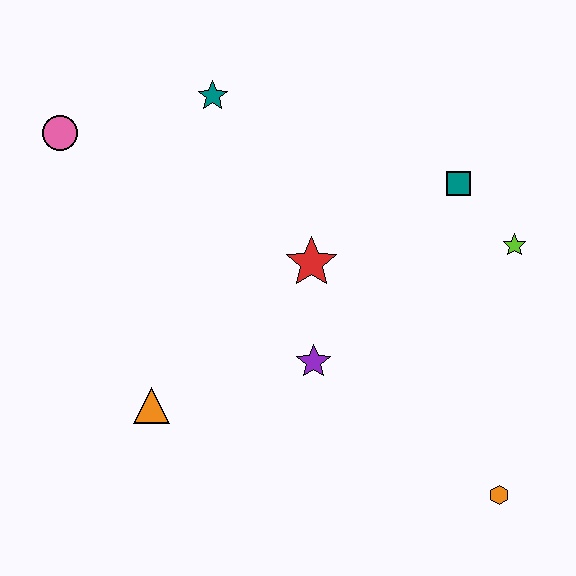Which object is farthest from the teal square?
The pink circle is farthest from the teal square.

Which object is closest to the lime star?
The teal square is closest to the lime star.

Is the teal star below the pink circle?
No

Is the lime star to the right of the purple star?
Yes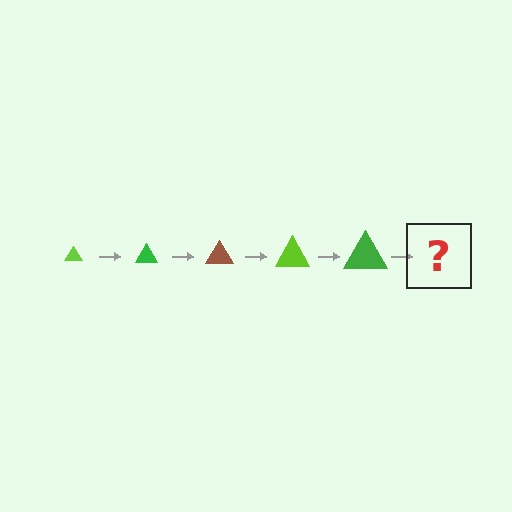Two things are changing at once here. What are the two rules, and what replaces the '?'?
The two rules are that the triangle grows larger each step and the color cycles through lime, green, and brown. The '?' should be a brown triangle, larger than the previous one.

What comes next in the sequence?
The next element should be a brown triangle, larger than the previous one.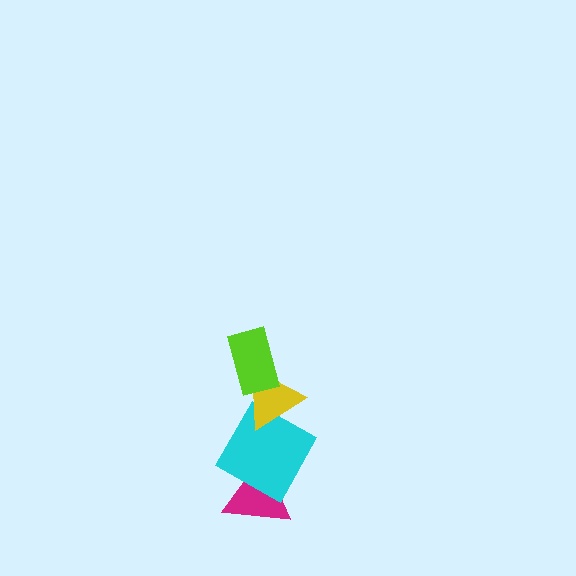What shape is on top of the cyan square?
The yellow triangle is on top of the cyan square.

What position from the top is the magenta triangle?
The magenta triangle is 4th from the top.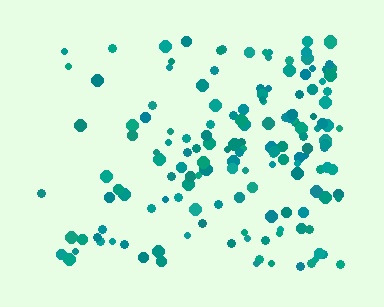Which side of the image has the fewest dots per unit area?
The left.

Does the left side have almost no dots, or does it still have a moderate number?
Still a moderate number, just noticeably fewer than the right.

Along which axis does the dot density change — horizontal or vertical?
Horizontal.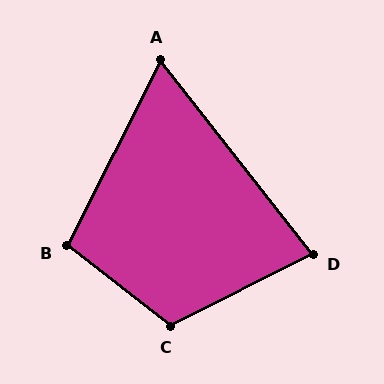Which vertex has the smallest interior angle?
A, at approximately 65 degrees.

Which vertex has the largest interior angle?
C, at approximately 115 degrees.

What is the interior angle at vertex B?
Approximately 101 degrees (obtuse).